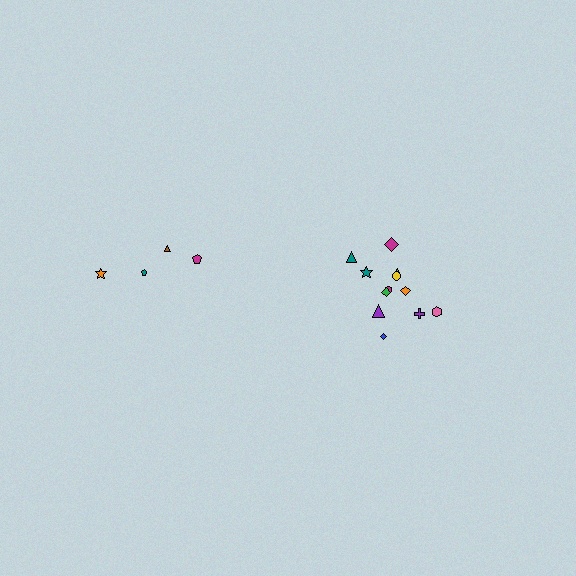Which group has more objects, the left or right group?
The right group.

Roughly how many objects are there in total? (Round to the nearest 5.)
Roughly 15 objects in total.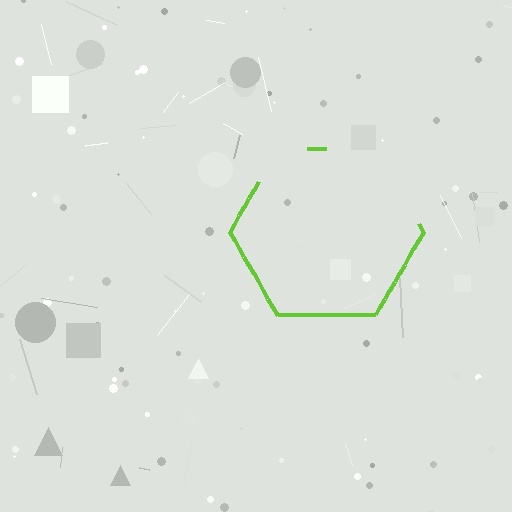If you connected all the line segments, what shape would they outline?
They would outline a hexagon.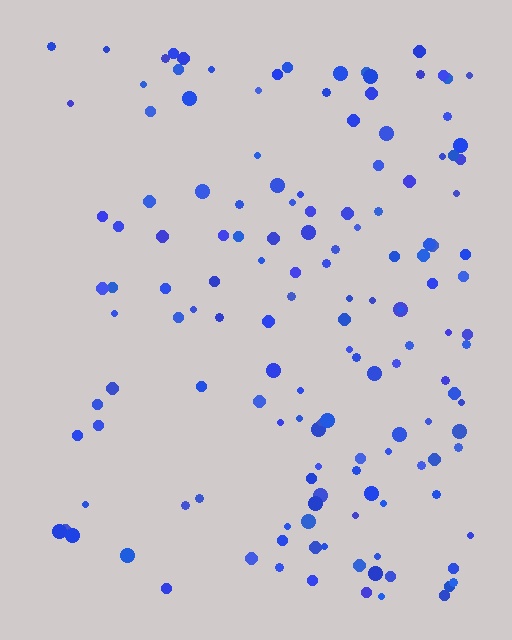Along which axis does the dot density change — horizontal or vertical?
Horizontal.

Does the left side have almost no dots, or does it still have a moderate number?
Still a moderate number, just noticeably fewer than the right.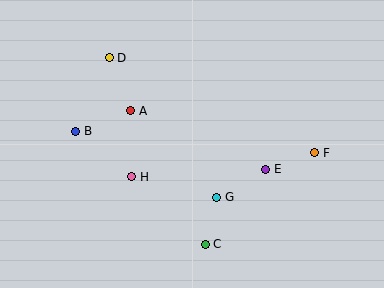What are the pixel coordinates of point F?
Point F is at (315, 153).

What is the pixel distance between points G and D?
The distance between G and D is 176 pixels.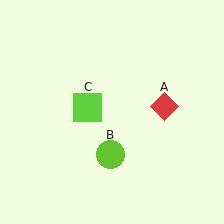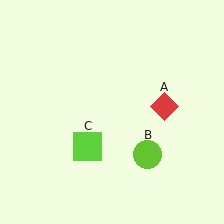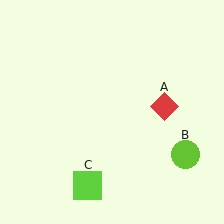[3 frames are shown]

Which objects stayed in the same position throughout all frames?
Red diamond (object A) remained stationary.